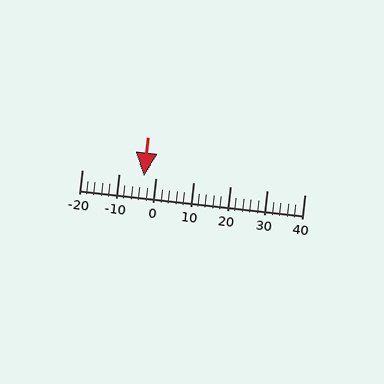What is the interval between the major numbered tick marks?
The major tick marks are spaced 10 units apart.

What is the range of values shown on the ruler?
The ruler shows values from -20 to 40.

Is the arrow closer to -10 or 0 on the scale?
The arrow is closer to 0.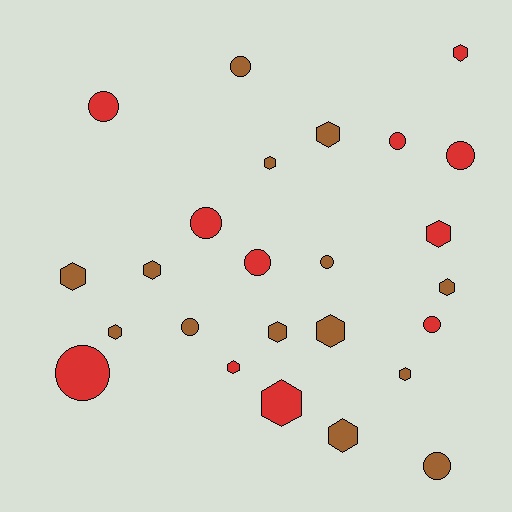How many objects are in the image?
There are 25 objects.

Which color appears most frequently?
Brown, with 14 objects.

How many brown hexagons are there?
There are 10 brown hexagons.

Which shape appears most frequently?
Hexagon, with 14 objects.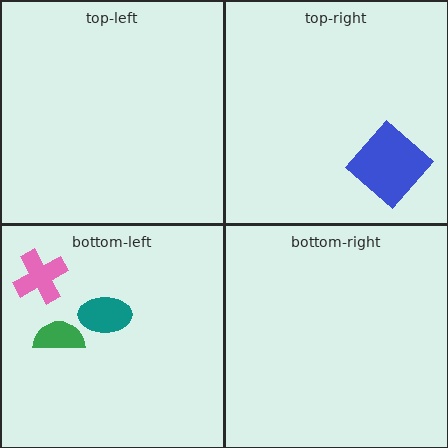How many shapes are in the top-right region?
1.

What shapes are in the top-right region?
The blue diamond.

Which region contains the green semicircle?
The bottom-left region.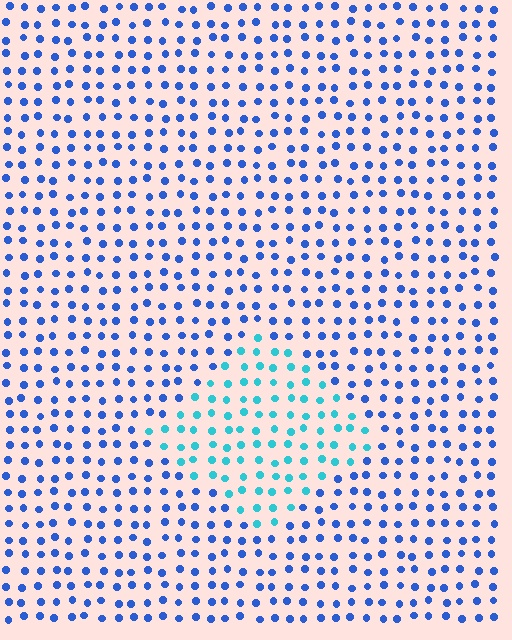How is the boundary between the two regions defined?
The boundary is defined purely by a slight shift in hue (about 39 degrees). Spacing, size, and orientation are identical on both sides.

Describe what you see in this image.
The image is filled with small blue elements in a uniform arrangement. A diamond-shaped region is visible where the elements are tinted to a slightly different hue, forming a subtle color boundary.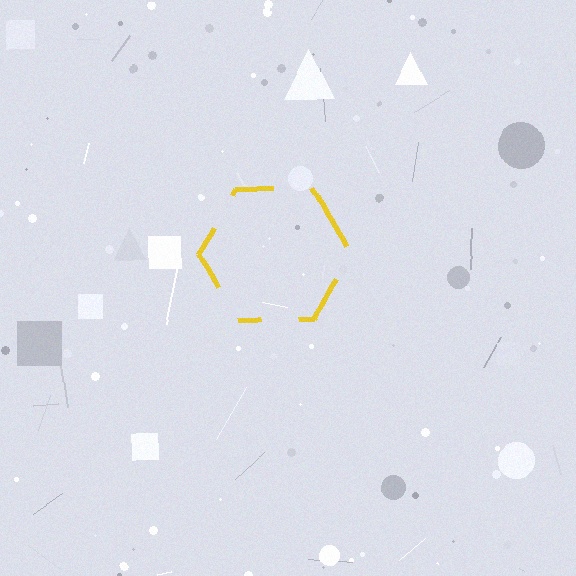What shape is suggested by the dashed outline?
The dashed outline suggests a hexagon.